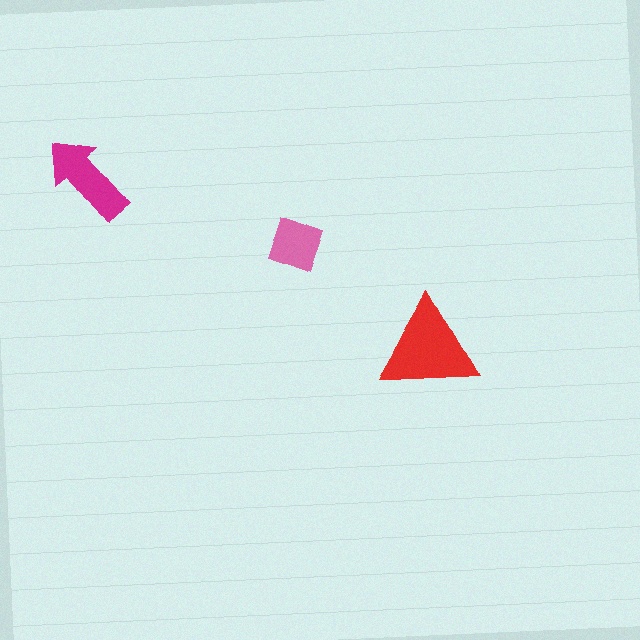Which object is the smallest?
The pink square.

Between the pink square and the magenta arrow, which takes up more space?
The magenta arrow.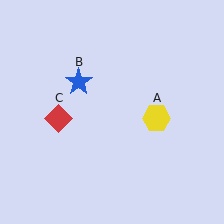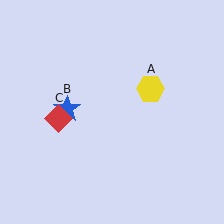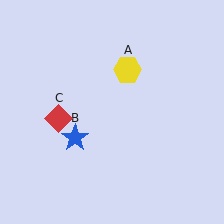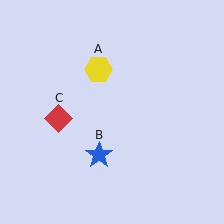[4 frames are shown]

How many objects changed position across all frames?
2 objects changed position: yellow hexagon (object A), blue star (object B).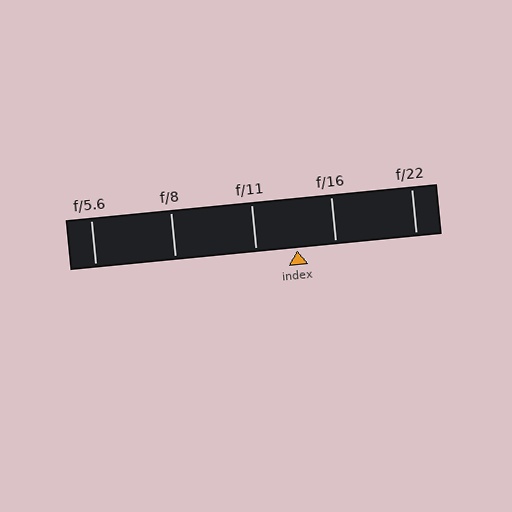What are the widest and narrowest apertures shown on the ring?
The widest aperture shown is f/5.6 and the narrowest is f/22.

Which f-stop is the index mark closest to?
The index mark is closest to f/16.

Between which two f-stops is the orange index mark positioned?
The index mark is between f/11 and f/16.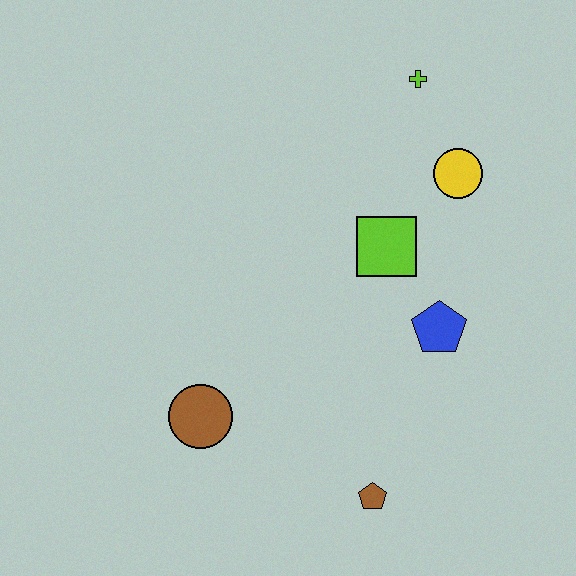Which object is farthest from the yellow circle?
The brown circle is farthest from the yellow circle.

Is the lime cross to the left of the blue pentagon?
Yes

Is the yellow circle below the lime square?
No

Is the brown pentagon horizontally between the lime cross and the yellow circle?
No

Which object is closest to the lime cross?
The yellow circle is closest to the lime cross.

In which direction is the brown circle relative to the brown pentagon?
The brown circle is to the left of the brown pentagon.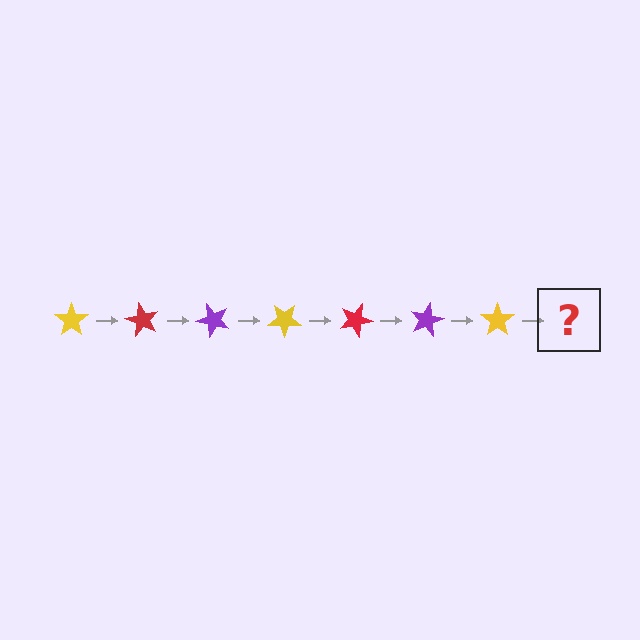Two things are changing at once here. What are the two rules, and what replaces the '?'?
The two rules are that it rotates 60 degrees each step and the color cycles through yellow, red, and purple. The '?' should be a red star, rotated 420 degrees from the start.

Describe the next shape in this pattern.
It should be a red star, rotated 420 degrees from the start.